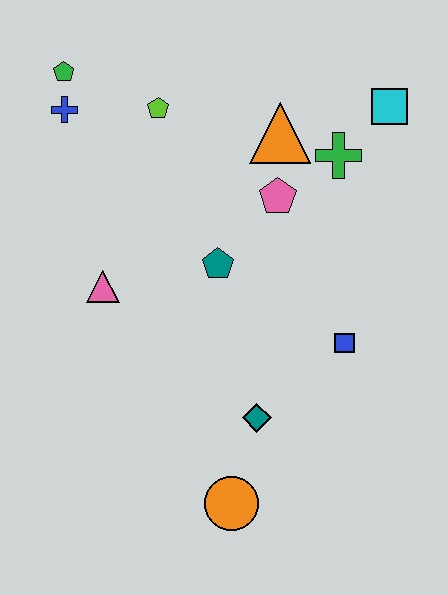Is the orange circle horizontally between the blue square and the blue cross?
Yes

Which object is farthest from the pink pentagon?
The orange circle is farthest from the pink pentagon.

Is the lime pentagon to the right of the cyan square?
No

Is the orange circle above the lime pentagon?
No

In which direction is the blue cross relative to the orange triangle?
The blue cross is to the left of the orange triangle.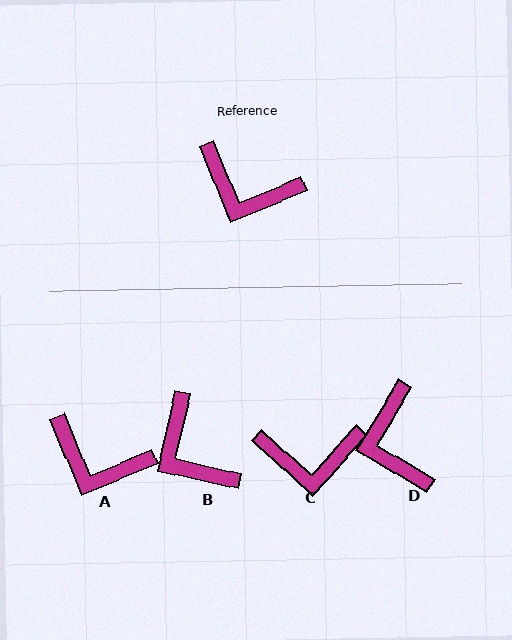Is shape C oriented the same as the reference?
No, it is off by about 25 degrees.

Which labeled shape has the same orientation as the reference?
A.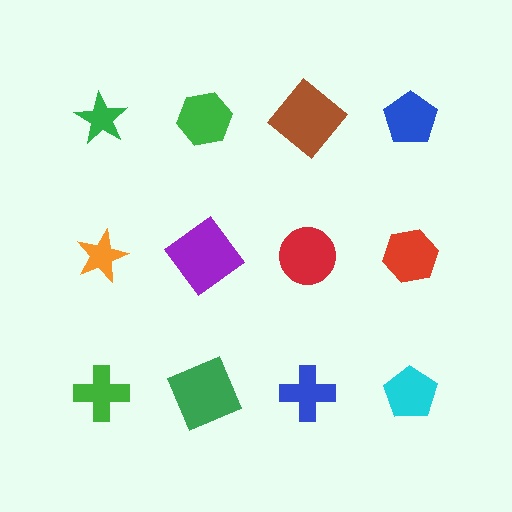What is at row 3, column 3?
A blue cross.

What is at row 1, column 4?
A blue pentagon.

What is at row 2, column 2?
A purple diamond.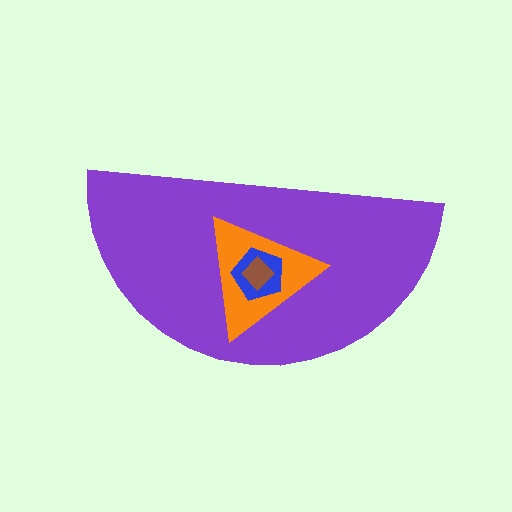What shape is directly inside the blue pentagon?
The brown diamond.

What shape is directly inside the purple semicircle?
The orange triangle.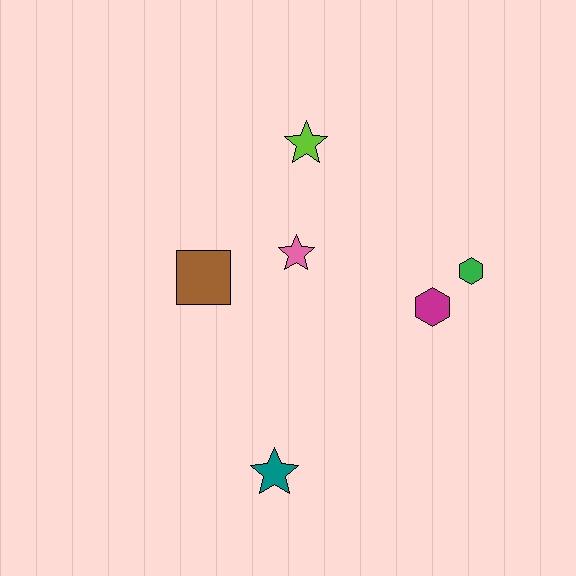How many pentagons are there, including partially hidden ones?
There are no pentagons.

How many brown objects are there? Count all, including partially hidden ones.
There is 1 brown object.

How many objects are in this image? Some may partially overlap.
There are 6 objects.